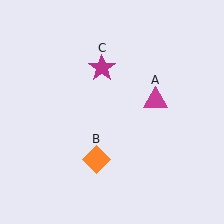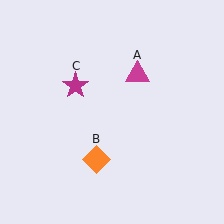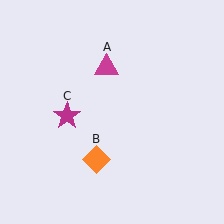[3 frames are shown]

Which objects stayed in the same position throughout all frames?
Orange diamond (object B) remained stationary.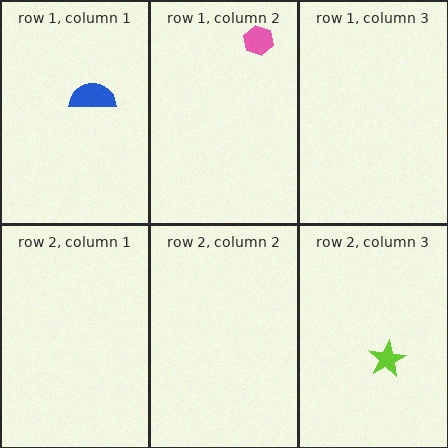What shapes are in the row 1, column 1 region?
The blue semicircle.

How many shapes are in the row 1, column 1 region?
1.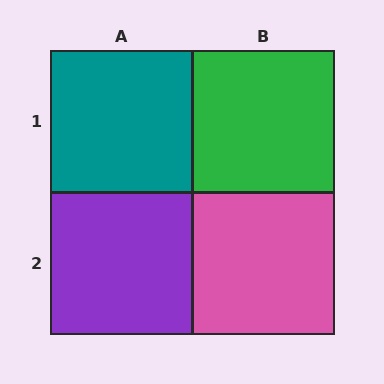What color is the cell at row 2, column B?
Pink.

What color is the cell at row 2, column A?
Purple.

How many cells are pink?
1 cell is pink.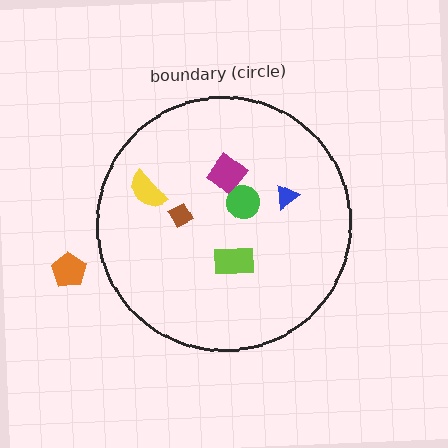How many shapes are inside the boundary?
6 inside, 1 outside.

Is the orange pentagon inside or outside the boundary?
Outside.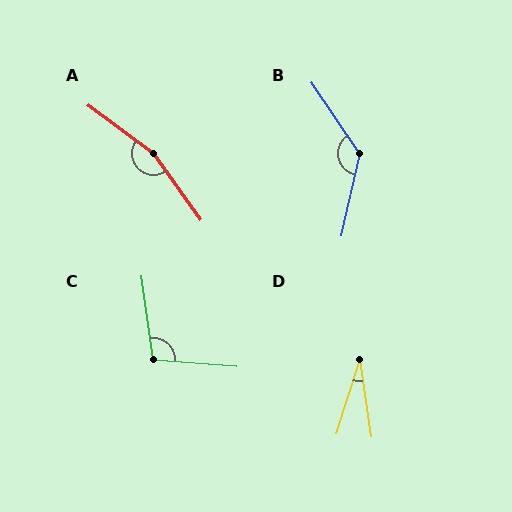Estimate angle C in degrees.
Approximately 103 degrees.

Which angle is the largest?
A, at approximately 163 degrees.